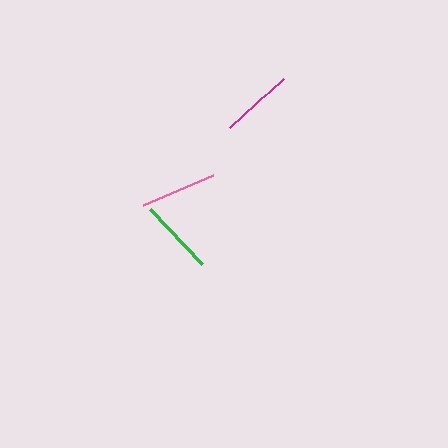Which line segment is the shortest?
The magenta line is the shortest at approximately 72 pixels.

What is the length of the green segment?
The green segment is approximately 75 pixels long.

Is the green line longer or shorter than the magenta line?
The green line is longer than the magenta line.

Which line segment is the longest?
The pink line is the longest at approximately 76 pixels.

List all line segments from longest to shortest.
From longest to shortest: pink, green, magenta.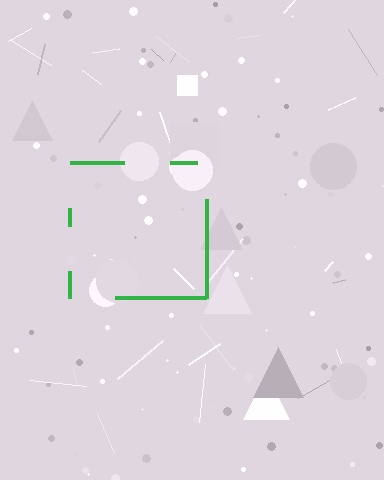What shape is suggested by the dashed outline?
The dashed outline suggests a square.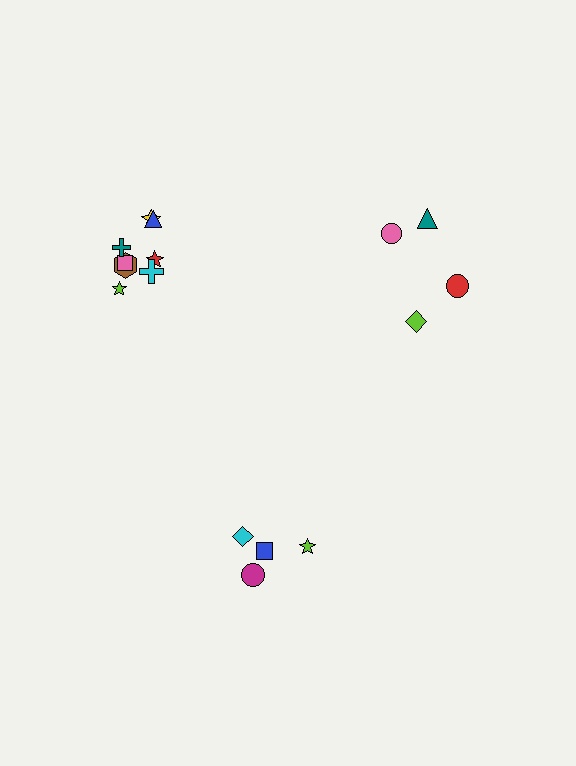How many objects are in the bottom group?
There are 4 objects.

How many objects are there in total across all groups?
There are 16 objects.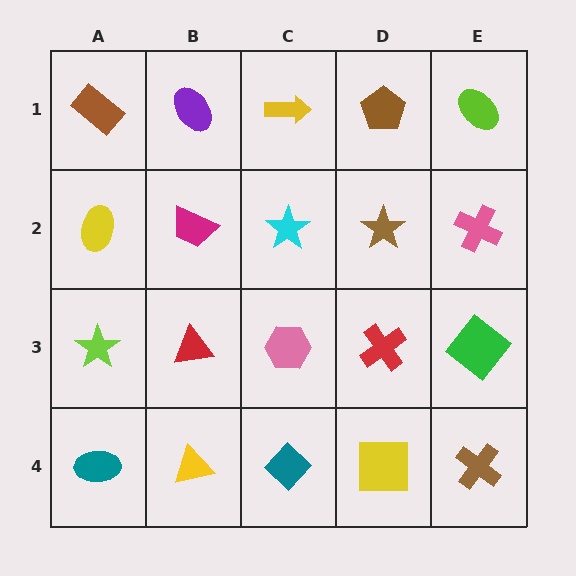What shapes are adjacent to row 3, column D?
A brown star (row 2, column D), a yellow square (row 4, column D), a pink hexagon (row 3, column C), a green diamond (row 3, column E).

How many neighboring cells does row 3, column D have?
4.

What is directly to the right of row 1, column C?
A brown pentagon.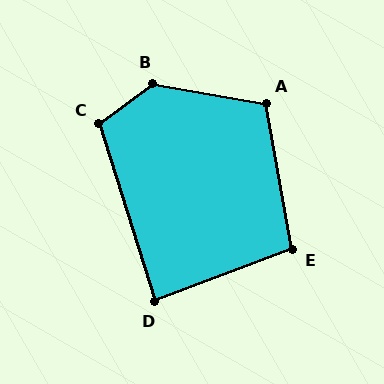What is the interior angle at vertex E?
Approximately 101 degrees (obtuse).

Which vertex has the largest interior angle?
B, at approximately 133 degrees.